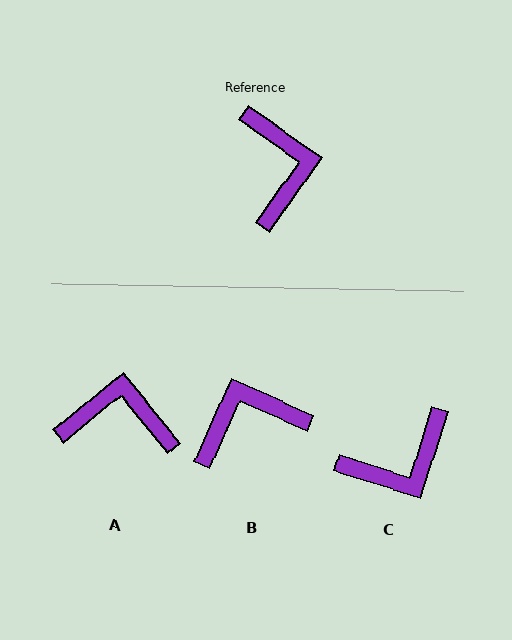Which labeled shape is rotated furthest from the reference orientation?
B, about 101 degrees away.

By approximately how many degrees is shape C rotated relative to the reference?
Approximately 73 degrees clockwise.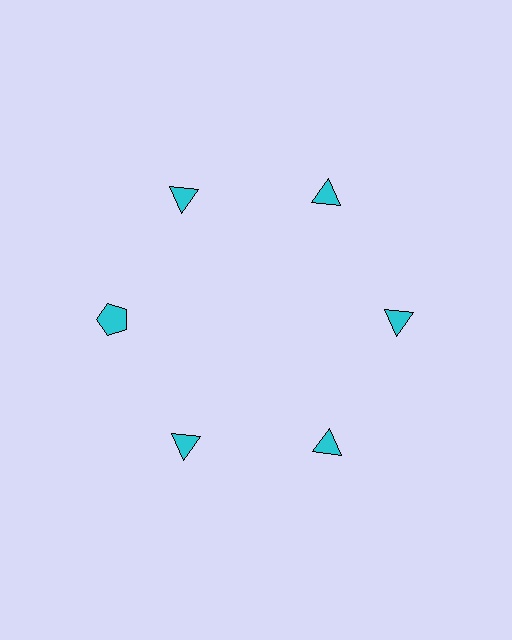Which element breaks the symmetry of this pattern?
The cyan pentagon at roughly the 9 o'clock position breaks the symmetry. All other shapes are cyan triangles.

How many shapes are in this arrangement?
There are 6 shapes arranged in a ring pattern.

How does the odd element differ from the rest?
It has a different shape: pentagon instead of triangle.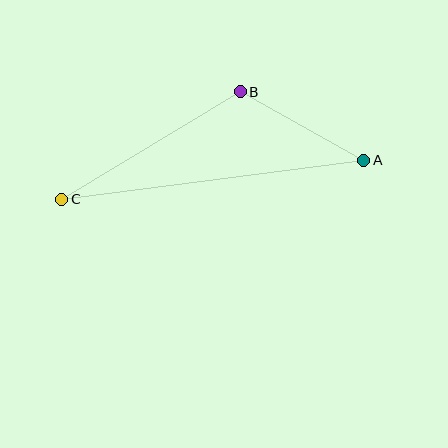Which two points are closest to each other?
Points A and B are closest to each other.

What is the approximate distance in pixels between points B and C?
The distance between B and C is approximately 209 pixels.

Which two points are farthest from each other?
Points A and C are farthest from each other.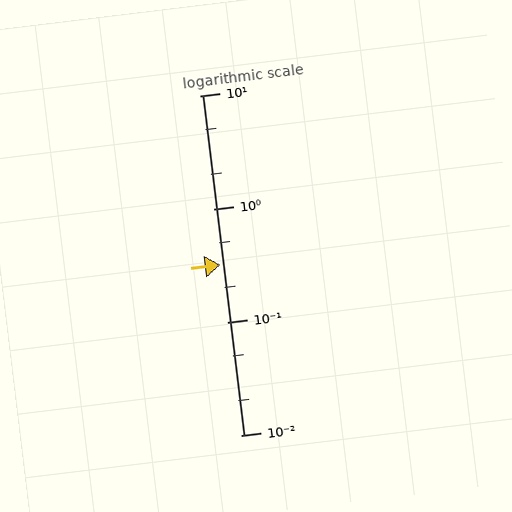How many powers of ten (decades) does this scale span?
The scale spans 3 decades, from 0.01 to 10.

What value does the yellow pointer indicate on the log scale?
The pointer indicates approximately 0.32.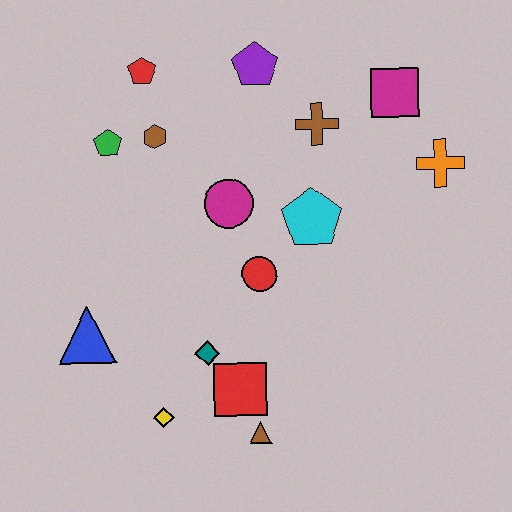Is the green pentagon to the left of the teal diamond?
Yes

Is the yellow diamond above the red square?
No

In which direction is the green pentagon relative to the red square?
The green pentagon is above the red square.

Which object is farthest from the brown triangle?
The red pentagon is farthest from the brown triangle.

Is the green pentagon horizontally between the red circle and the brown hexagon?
No